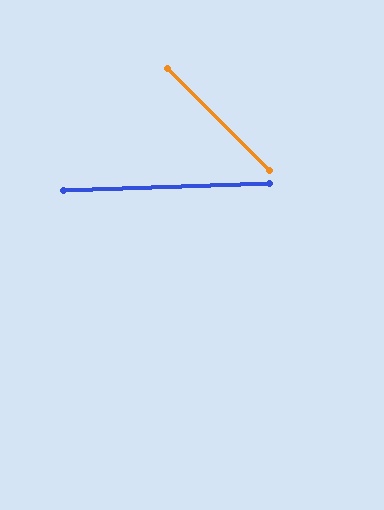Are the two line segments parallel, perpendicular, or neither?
Neither parallel nor perpendicular — they differ by about 47°.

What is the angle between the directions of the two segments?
Approximately 47 degrees.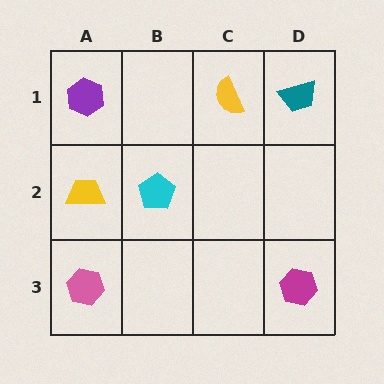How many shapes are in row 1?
3 shapes.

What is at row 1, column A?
A purple hexagon.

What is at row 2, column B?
A cyan pentagon.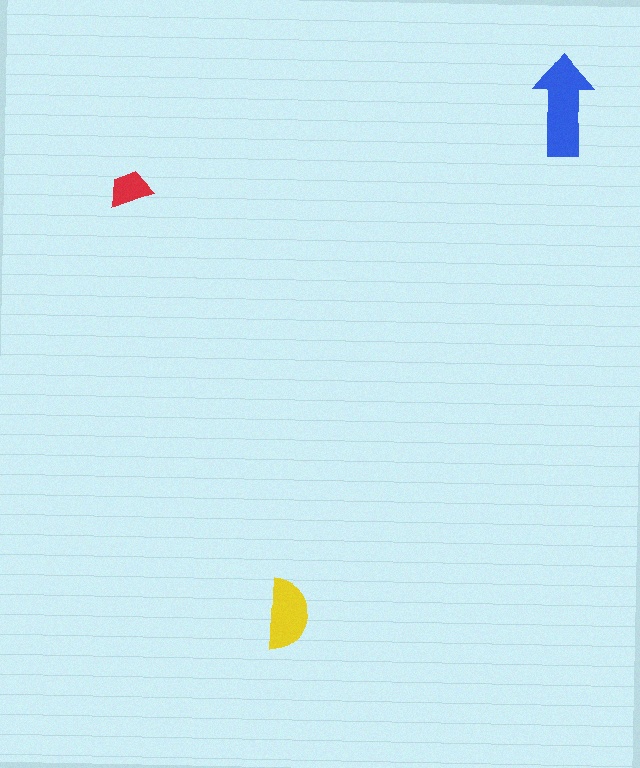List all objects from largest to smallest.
The blue arrow, the yellow semicircle, the red trapezoid.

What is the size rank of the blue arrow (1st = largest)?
1st.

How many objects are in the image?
There are 3 objects in the image.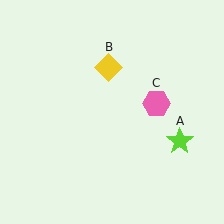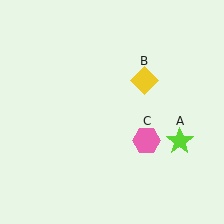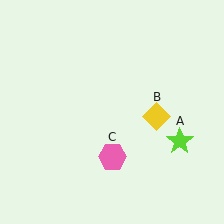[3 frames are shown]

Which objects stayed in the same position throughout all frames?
Lime star (object A) remained stationary.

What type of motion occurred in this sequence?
The yellow diamond (object B), pink hexagon (object C) rotated clockwise around the center of the scene.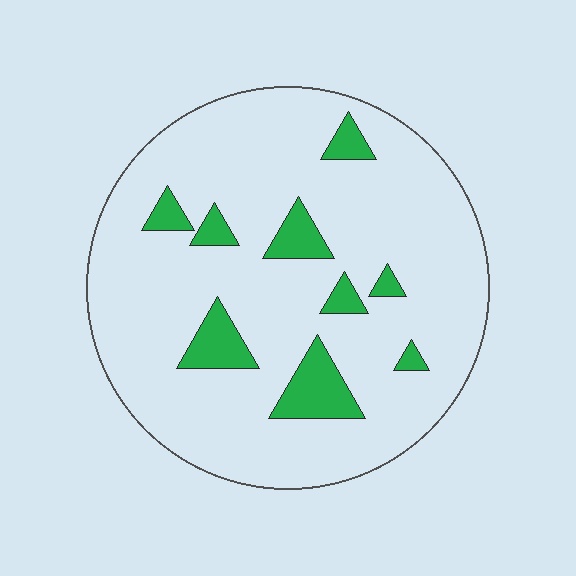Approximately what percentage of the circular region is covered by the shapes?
Approximately 10%.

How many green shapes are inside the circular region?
9.